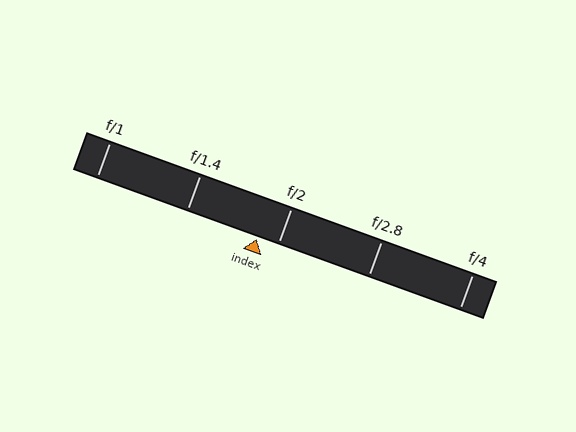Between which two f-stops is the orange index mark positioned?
The index mark is between f/1.4 and f/2.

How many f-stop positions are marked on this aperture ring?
There are 5 f-stop positions marked.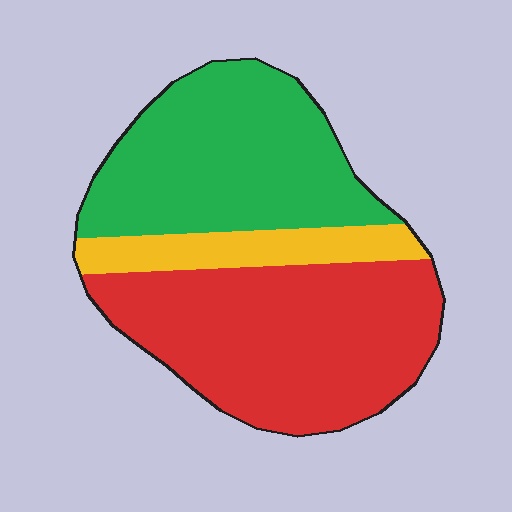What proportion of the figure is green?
Green takes up between a quarter and a half of the figure.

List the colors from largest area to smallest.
From largest to smallest: red, green, yellow.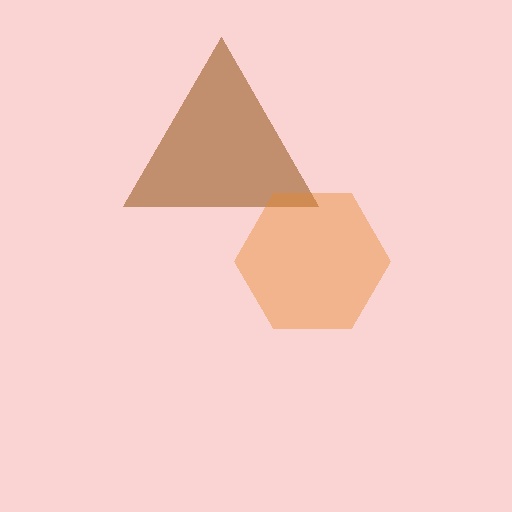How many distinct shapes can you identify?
There are 2 distinct shapes: a brown triangle, an orange hexagon.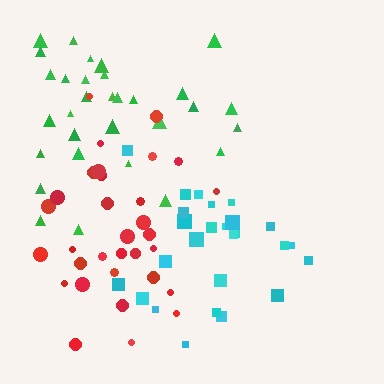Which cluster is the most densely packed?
Cyan.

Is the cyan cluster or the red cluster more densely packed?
Cyan.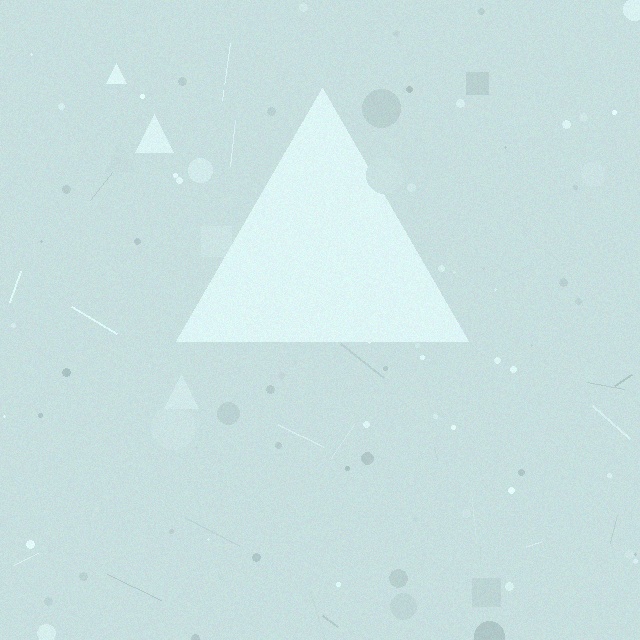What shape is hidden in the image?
A triangle is hidden in the image.